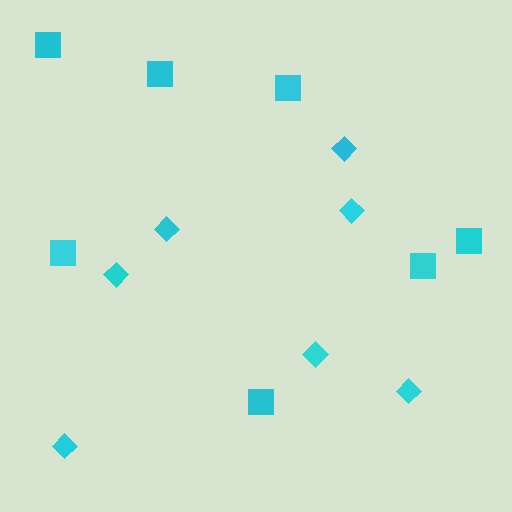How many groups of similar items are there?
There are 2 groups: one group of squares (7) and one group of diamonds (7).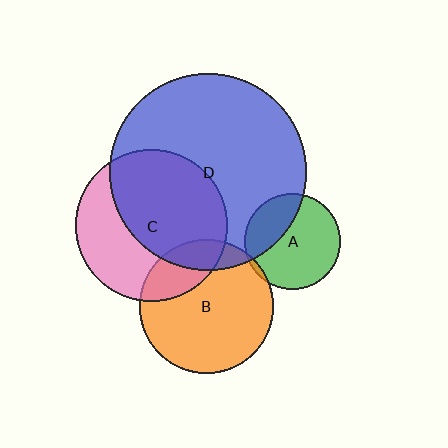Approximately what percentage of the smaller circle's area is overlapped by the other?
Approximately 60%.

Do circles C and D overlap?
Yes.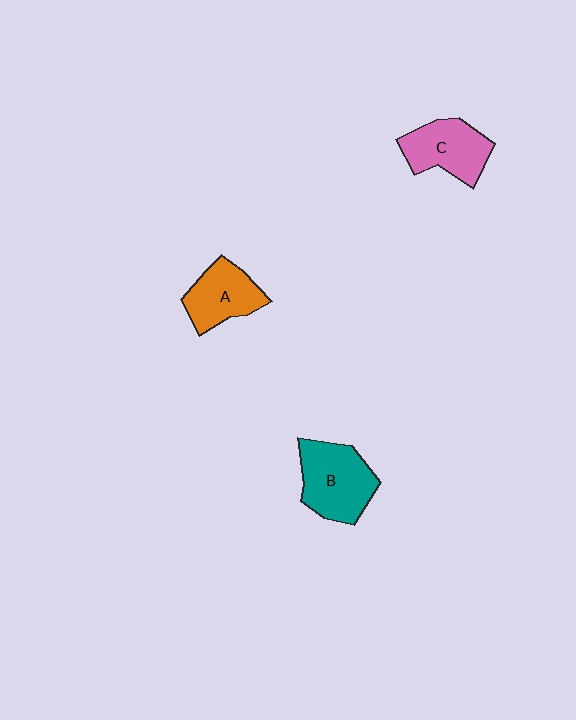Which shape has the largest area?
Shape B (teal).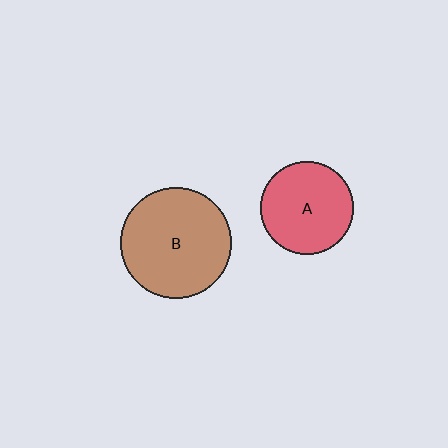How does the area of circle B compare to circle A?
Approximately 1.4 times.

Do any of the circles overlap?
No, none of the circles overlap.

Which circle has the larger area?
Circle B (brown).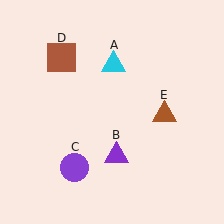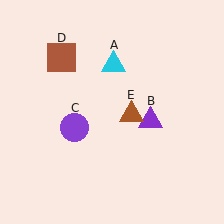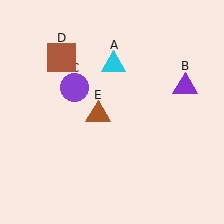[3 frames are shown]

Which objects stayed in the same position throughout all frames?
Cyan triangle (object A) and brown square (object D) remained stationary.